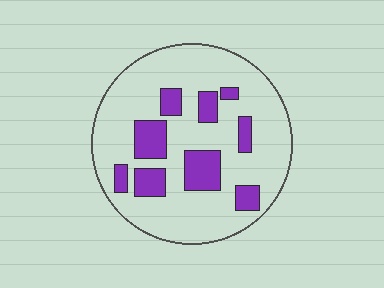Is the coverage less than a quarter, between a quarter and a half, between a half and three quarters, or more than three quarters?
Less than a quarter.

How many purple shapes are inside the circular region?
9.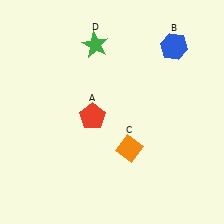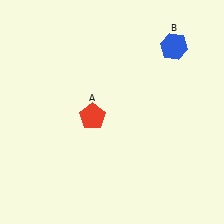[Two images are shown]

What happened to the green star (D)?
The green star (D) was removed in Image 2. It was in the top-left area of Image 1.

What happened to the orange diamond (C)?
The orange diamond (C) was removed in Image 2. It was in the bottom-right area of Image 1.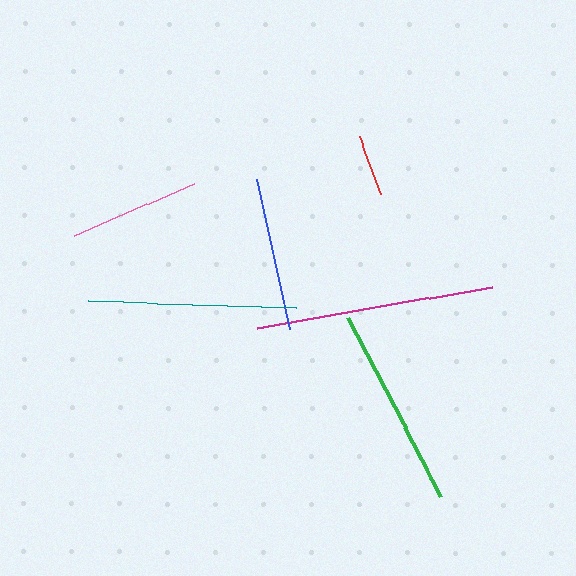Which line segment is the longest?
The magenta line is the longest at approximately 239 pixels.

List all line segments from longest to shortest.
From longest to shortest: magenta, teal, green, blue, pink, red.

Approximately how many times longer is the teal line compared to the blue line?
The teal line is approximately 1.3 times the length of the blue line.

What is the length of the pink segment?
The pink segment is approximately 131 pixels long.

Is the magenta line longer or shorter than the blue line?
The magenta line is longer than the blue line.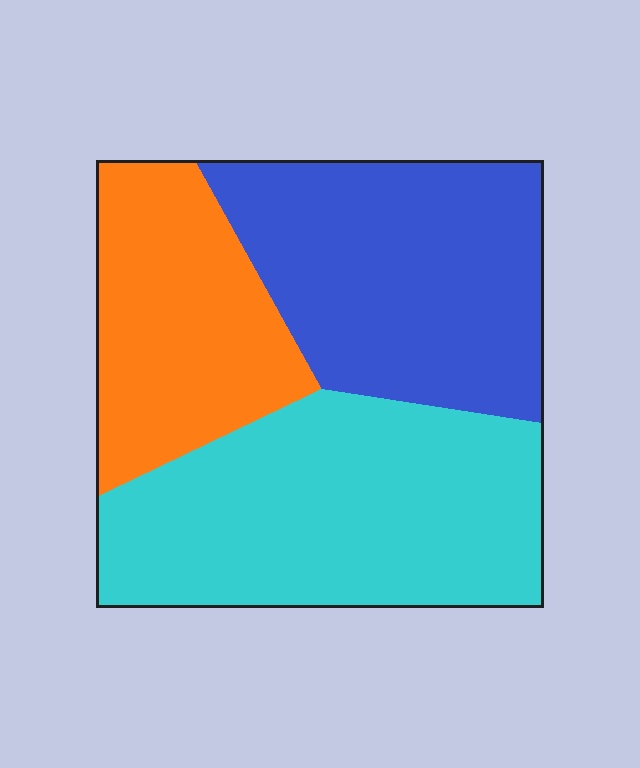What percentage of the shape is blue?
Blue covers roughly 35% of the shape.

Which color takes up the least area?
Orange, at roughly 25%.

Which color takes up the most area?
Cyan, at roughly 40%.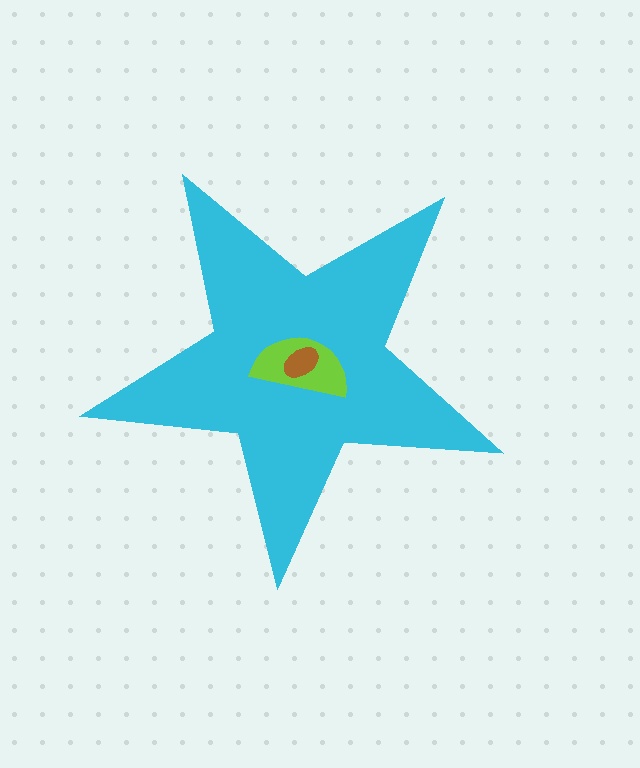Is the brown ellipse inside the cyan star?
Yes.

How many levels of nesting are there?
3.